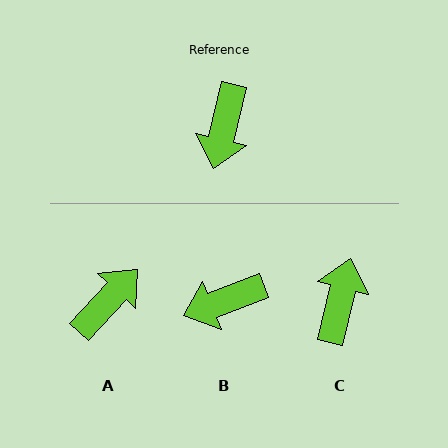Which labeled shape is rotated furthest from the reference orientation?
C, about 180 degrees away.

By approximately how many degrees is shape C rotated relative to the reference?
Approximately 180 degrees clockwise.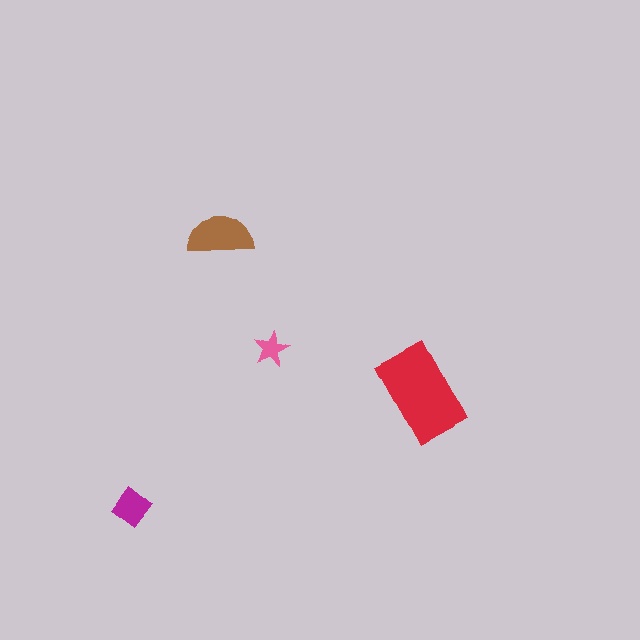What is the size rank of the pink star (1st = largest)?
4th.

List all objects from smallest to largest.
The pink star, the magenta diamond, the brown semicircle, the red rectangle.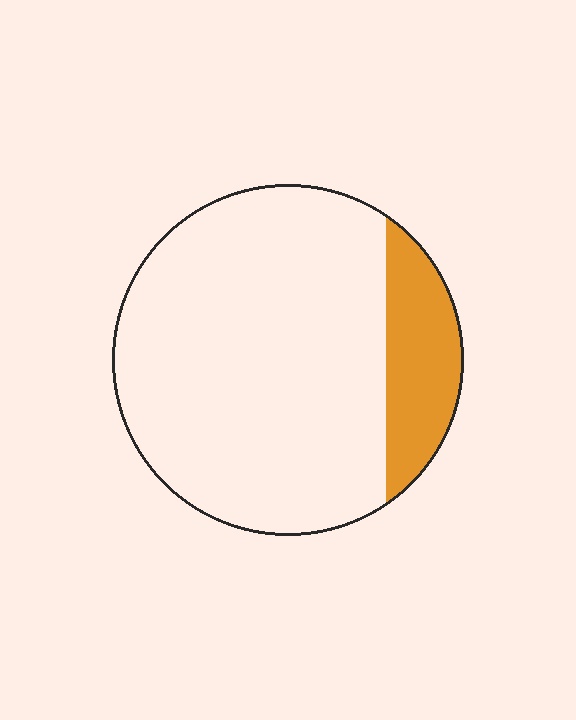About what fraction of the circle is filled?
About one sixth (1/6).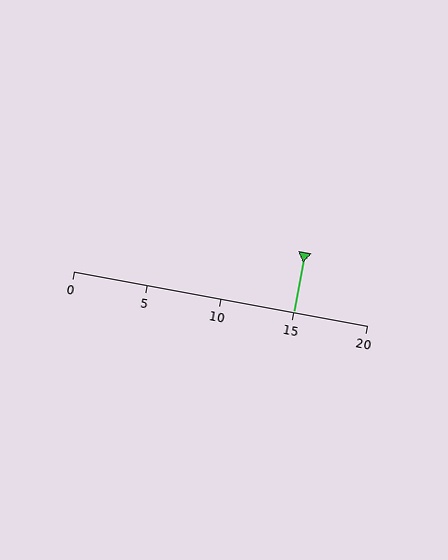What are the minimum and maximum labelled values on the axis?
The axis runs from 0 to 20.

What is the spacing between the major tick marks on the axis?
The major ticks are spaced 5 apart.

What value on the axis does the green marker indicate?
The marker indicates approximately 15.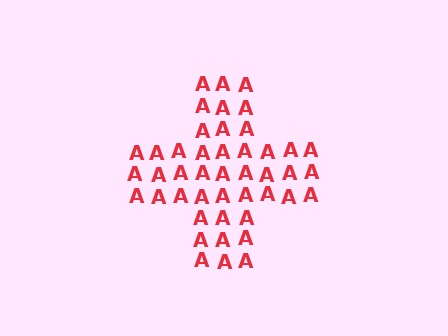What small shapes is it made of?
It is made of small letter A's.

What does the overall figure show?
The overall figure shows a cross.